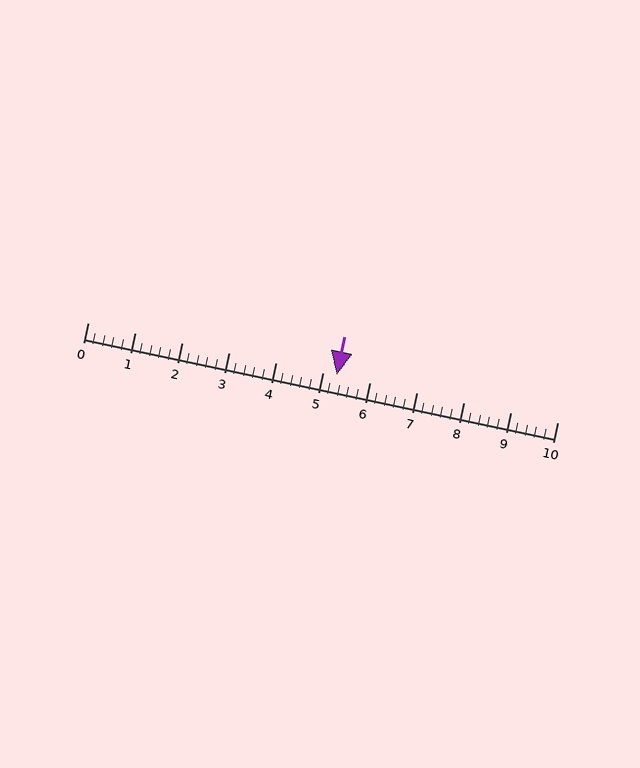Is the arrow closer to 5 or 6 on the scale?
The arrow is closer to 5.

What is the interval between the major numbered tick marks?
The major tick marks are spaced 1 units apart.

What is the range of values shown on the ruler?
The ruler shows values from 0 to 10.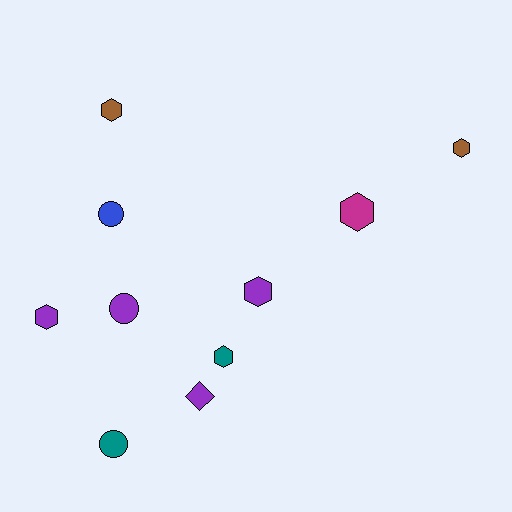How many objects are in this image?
There are 10 objects.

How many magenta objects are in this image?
There is 1 magenta object.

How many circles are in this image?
There are 3 circles.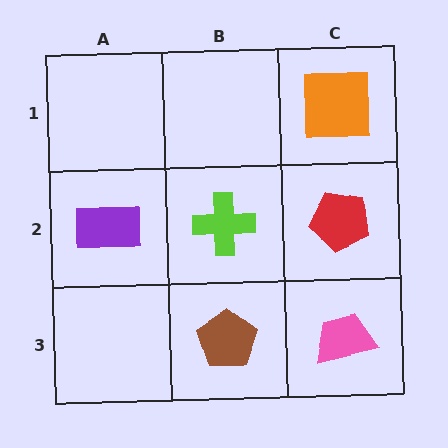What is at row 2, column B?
A lime cross.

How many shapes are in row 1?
1 shape.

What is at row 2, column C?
A red pentagon.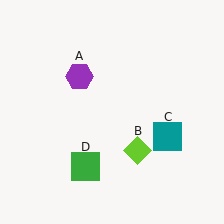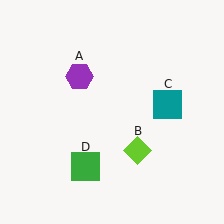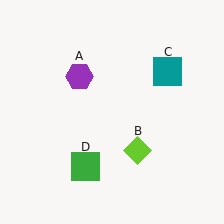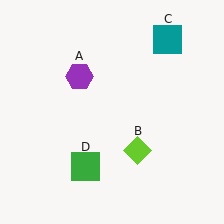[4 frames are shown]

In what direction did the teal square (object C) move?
The teal square (object C) moved up.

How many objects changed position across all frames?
1 object changed position: teal square (object C).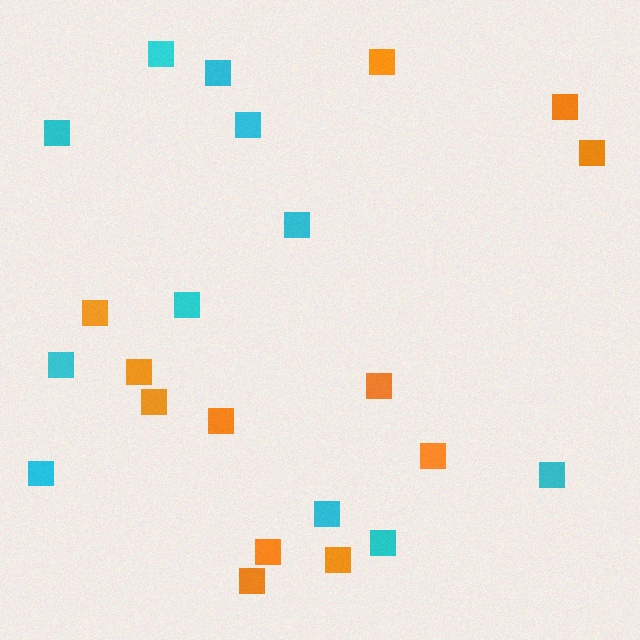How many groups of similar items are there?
There are 2 groups: one group of cyan squares (11) and one group of orange squares (12).